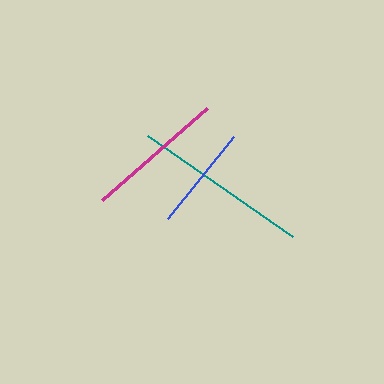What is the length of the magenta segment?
The magenta segment is approximately 139 pixels long.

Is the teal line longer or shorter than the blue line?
The teal line is longer than the blue line.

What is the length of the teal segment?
The teal segment is approximately 178 pixels long.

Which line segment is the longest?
The teal line is the longest at approximately 178 pixels.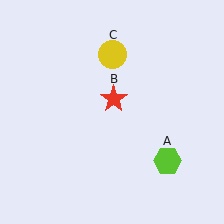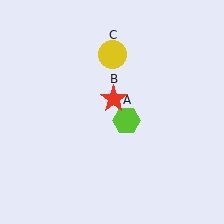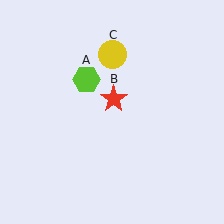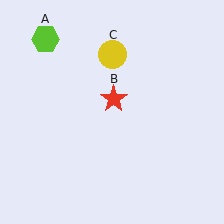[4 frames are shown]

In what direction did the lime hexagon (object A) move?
The lime hexagon (object A) moved up and to the left.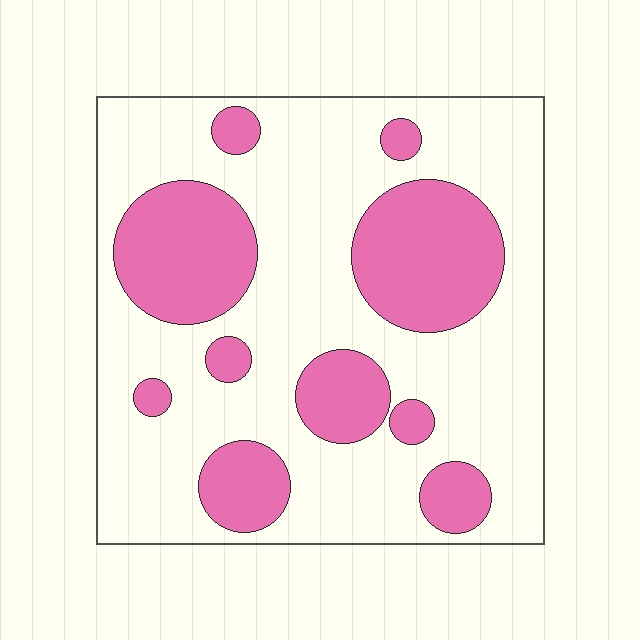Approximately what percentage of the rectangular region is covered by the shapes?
Approximately 30%.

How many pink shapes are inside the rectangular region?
10.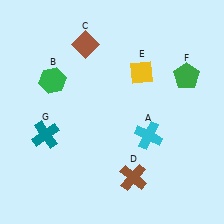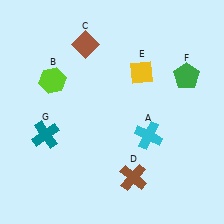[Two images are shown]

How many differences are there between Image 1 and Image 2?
There is 1 difference between the two images.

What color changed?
The hexagon (B) changed from green in Image 1 to lime in Image 2.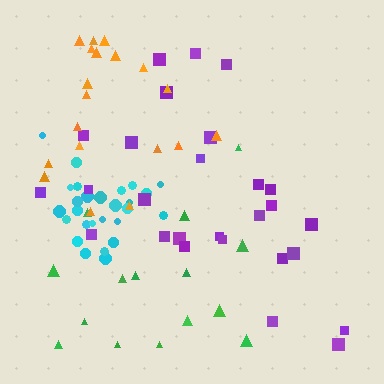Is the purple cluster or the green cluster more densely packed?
Purple.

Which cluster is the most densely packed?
Cyan.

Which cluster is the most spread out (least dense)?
Green.